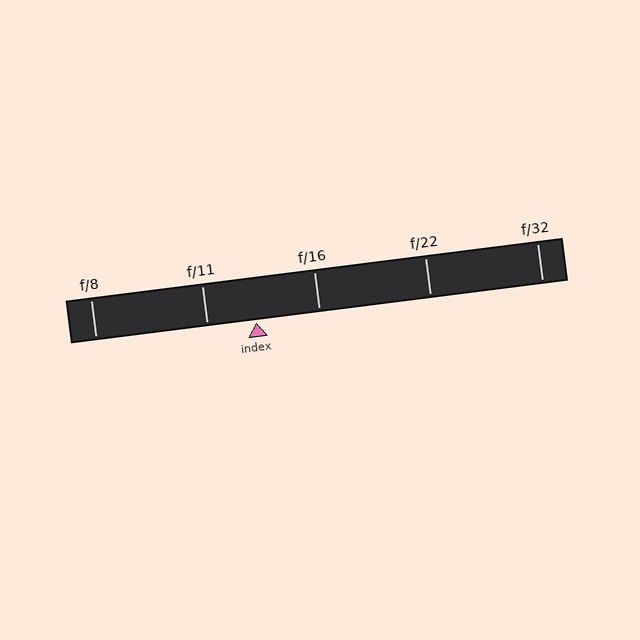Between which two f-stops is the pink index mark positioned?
The index mark is between f/11 and f/16.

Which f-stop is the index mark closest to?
The index mark is closest to f/11.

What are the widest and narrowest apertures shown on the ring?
The widest aperture shown is f/8 and the narrowest is f/32.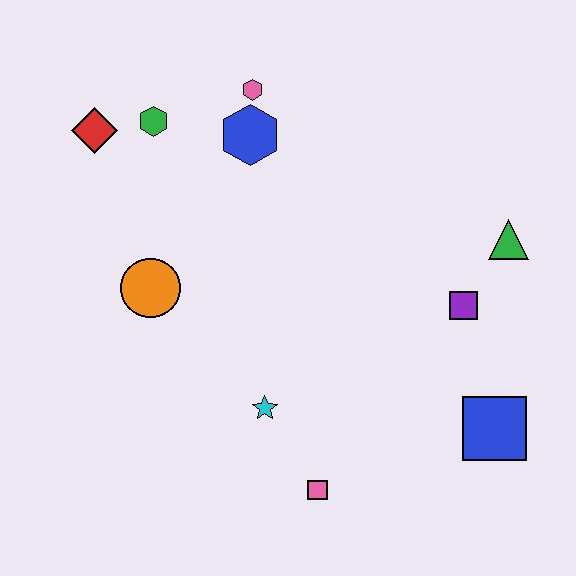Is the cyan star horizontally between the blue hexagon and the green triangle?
Yes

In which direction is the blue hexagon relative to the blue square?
The blue hexagon is above the blue square.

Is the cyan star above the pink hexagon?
No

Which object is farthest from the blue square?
The red diamond is farthest from the blue square.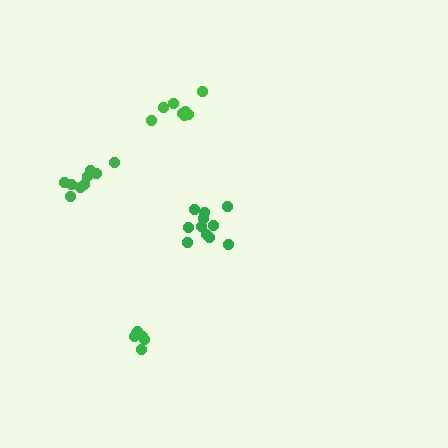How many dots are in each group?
Group 1: 7 dots, Group 2: 9 dots, Group 3: 12 dots, Group 4: 8 dots (36 total).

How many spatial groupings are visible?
There are 4 spatial groupings.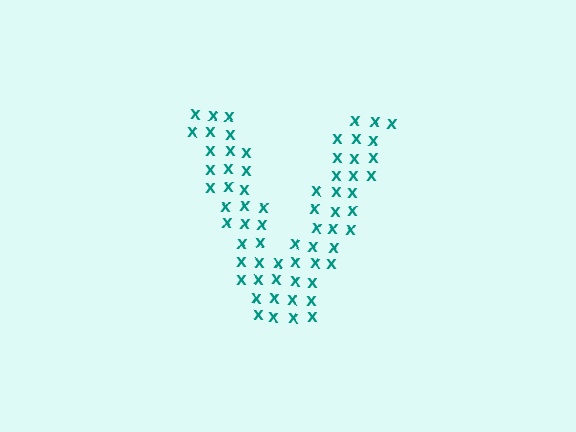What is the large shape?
The large shape is the letter V.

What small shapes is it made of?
It is made of small letter X's.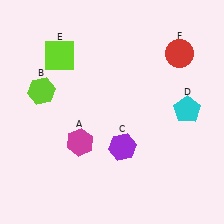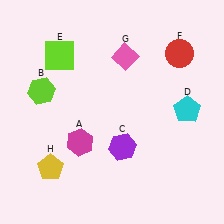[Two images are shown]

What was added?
A pink diamond (G), a yellow pentagon (H) were added in Image 2.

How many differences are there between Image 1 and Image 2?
There are 2 differences between the two images.